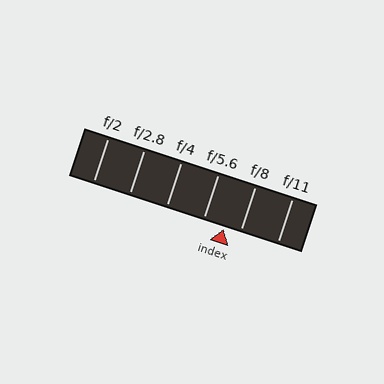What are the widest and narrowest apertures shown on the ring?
The widest aperture shown is f/2 and the narrowest is f/11.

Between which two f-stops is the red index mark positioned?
The index mark is between f/5.6 and f/8.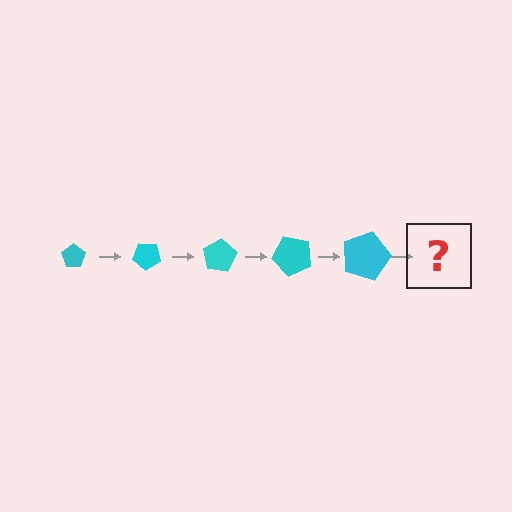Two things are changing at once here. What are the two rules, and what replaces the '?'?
The two rules are that the pentagon grows larger each step and it rotates 40 degrees each step. The '?' should be a pentagon, larger than the previous one and rotated 200 degrees from the start.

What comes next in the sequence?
The next element should be a pentagon, larger than the previous one and rotated 200 degrees from the start.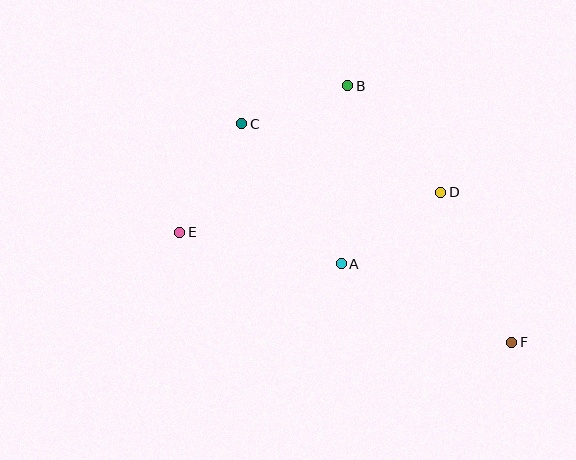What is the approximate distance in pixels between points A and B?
The distance between A and B is approximately 178 pixels.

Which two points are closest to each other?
Points B and C are closest to each other.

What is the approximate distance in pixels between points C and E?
The distance between C and E is approximately 125 pixels.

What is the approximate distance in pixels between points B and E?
The distance between B and E is approximately 223 pixels.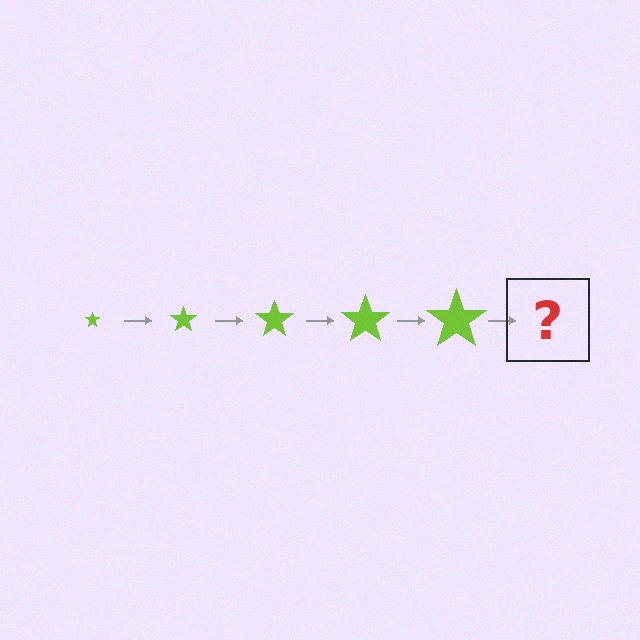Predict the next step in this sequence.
The next step is a lime star, larger than the previous one.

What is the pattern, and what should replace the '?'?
The pattern is that the star gets progressively larger each step. The '?' should be a lime star, larger than the previous one.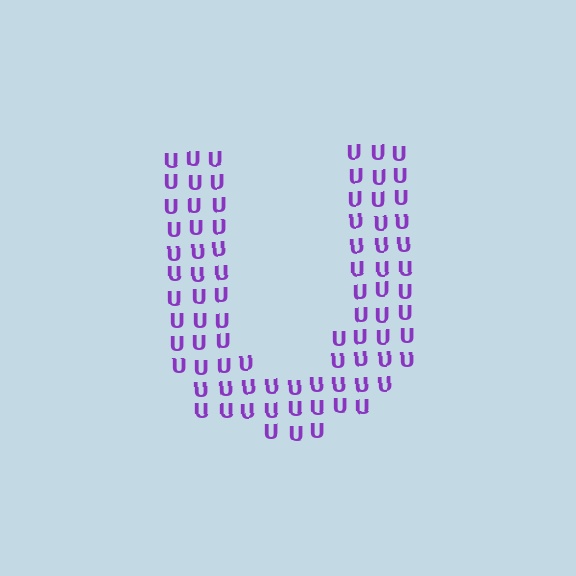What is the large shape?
The large shape is the letter U.